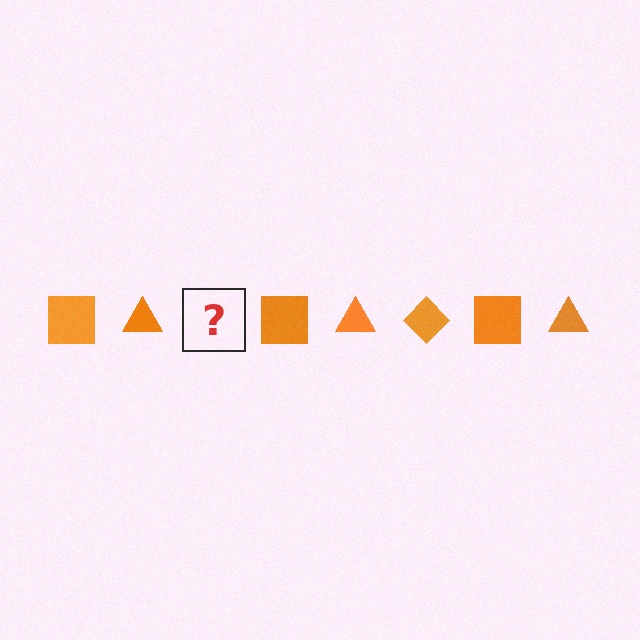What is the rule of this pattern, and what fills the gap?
The rule is that the pattern cycles through square, triangle, diamond shapes in orange. The gap should be filled with an orange diamond.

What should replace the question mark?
The question mark should be replaced with an orange diamond.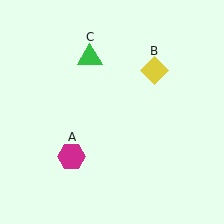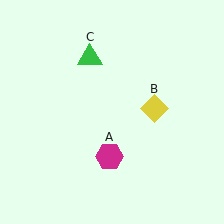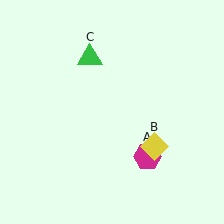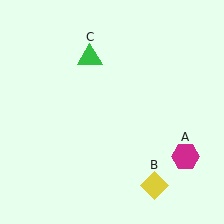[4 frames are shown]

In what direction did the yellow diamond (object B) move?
The yellow diamond (object B) moved down.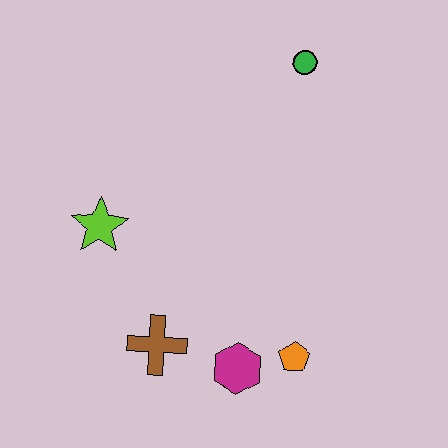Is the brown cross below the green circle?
Yes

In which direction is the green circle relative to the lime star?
The green circle is to the right of the lime star.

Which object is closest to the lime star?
The brown cross is closest to the lime star.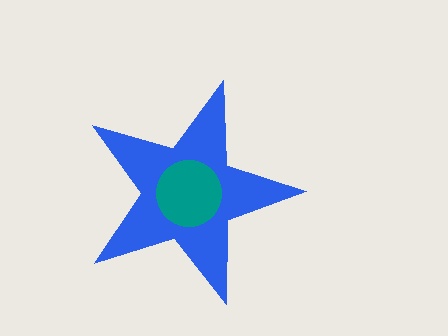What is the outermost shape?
The blue star.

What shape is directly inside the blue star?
The teal circle.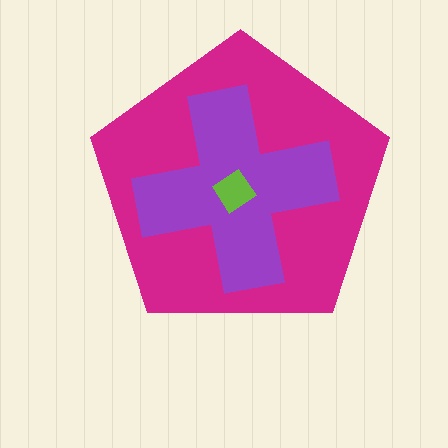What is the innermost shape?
The lime diamond.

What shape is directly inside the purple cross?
The lime diamond.